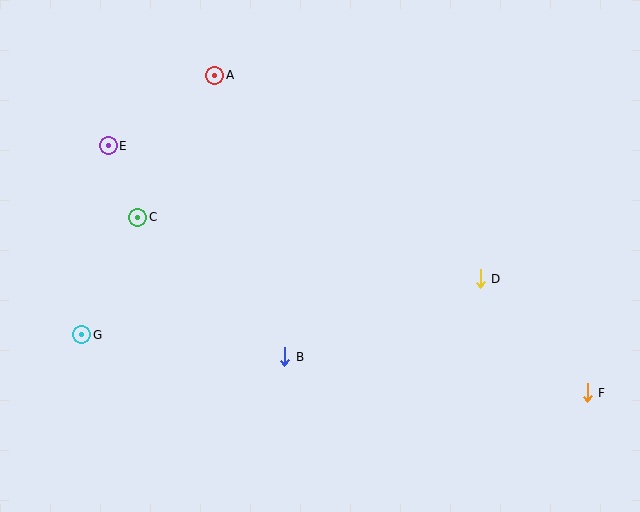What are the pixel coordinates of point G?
Point G is at (82, 335).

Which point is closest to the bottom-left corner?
Point G is closest to the bottom-left corner.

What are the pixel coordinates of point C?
Point C is at (138, 217).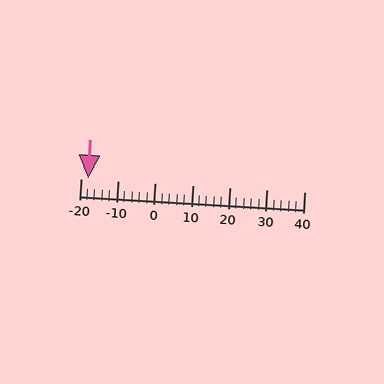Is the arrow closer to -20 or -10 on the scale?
The arrow is closer to -20.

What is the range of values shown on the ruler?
The ruler shows values from -20 to 40.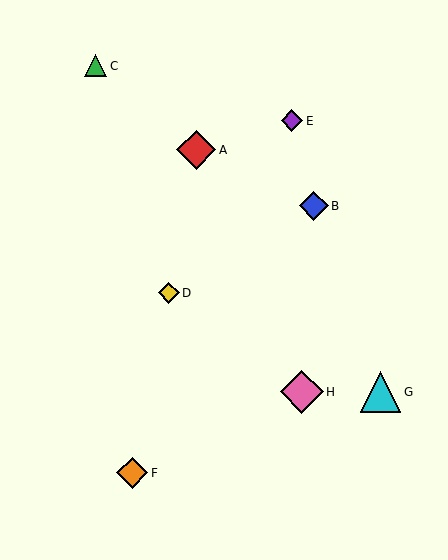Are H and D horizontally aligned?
No, H is at y≈392 and D is at y≈293.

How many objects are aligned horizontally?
2 objects (G, H) are aligned horizontally.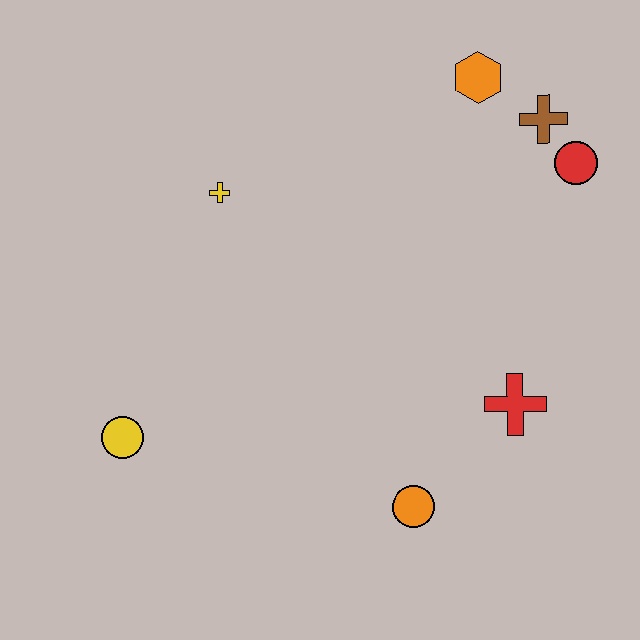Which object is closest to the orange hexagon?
The brown cross is closest to the orange hexagon.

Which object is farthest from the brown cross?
The yellow circle is farthest from the brown cross.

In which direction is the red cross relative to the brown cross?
The red cross is below the brown cross.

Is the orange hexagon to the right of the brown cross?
No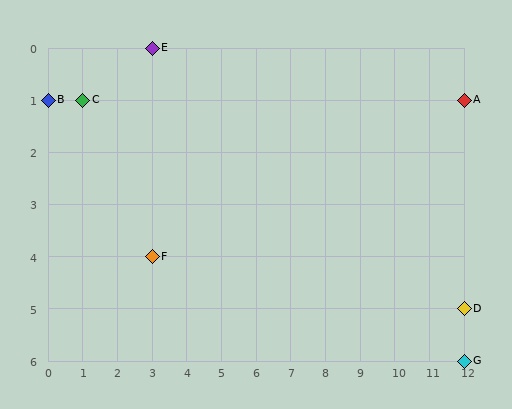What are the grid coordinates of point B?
Point B is at grid coordinates (0, 1).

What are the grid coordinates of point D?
Point D is at grid coordinates (12, 5).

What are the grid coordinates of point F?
Point F is at grid coordinates (3, 4).